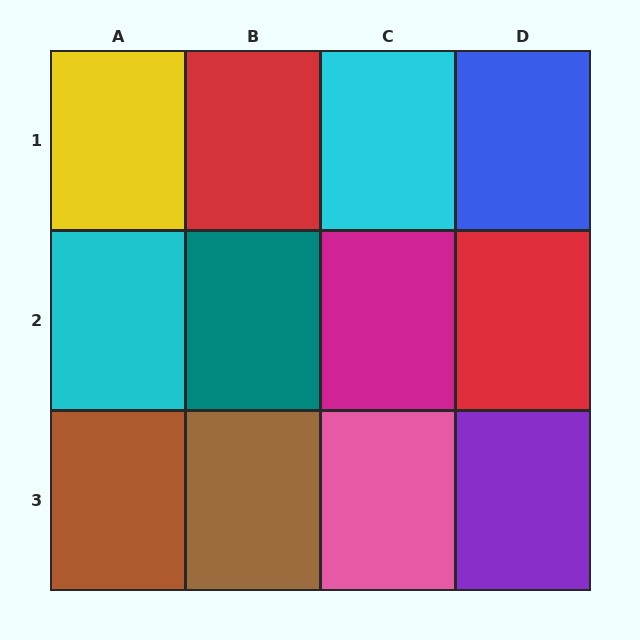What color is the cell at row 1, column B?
Red.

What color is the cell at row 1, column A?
Yellow.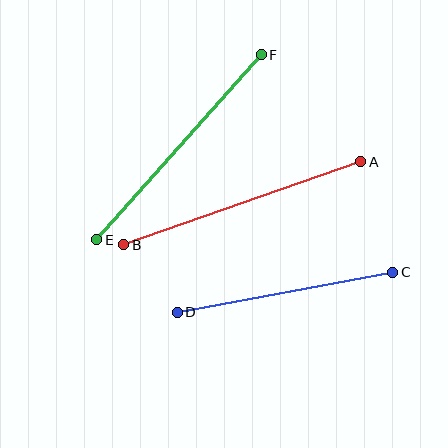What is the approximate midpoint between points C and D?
The midpoint is at approximately (285, 292) pixels.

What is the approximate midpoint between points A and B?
The midpoint is at approximately (242, 203) pixels.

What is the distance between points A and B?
The distance is approximately 251 pixels.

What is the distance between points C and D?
The distance is approximately 219 pixels.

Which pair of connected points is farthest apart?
Points A and B are farthest apart.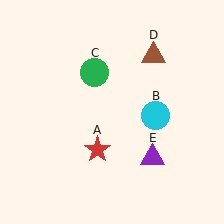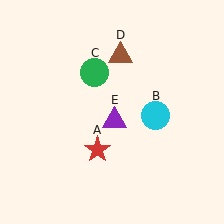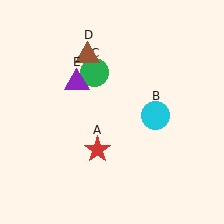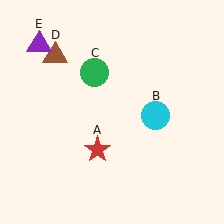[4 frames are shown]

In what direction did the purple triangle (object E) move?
The purple triangle (object E) moved up and to the left.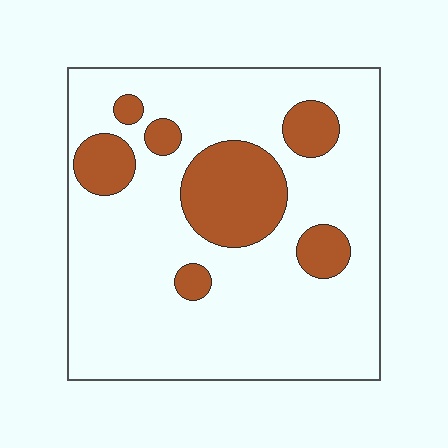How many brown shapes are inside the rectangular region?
7.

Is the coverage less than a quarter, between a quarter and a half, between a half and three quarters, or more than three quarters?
Less than a quarter.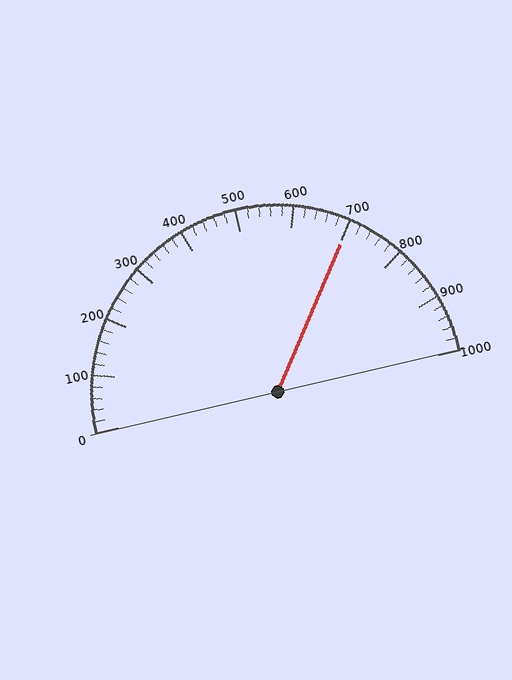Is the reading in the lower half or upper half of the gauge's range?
The reading is in the upper half of the range (0 to 1000).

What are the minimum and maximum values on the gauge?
The gauge ranges from 0 to 1000.